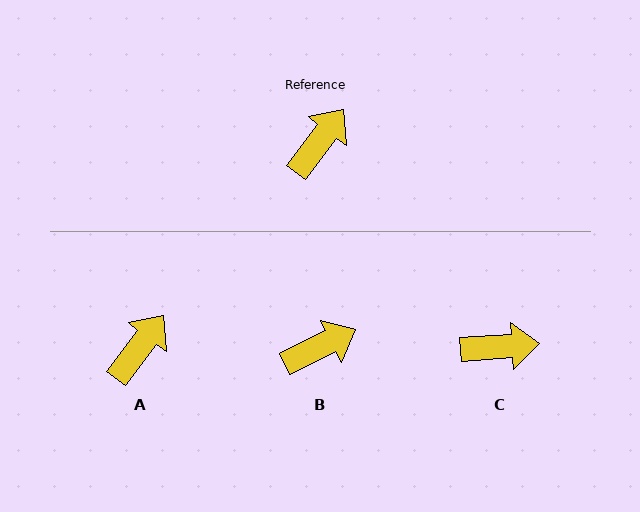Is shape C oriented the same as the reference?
No, it is off by about 49 degrees.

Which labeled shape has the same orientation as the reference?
A.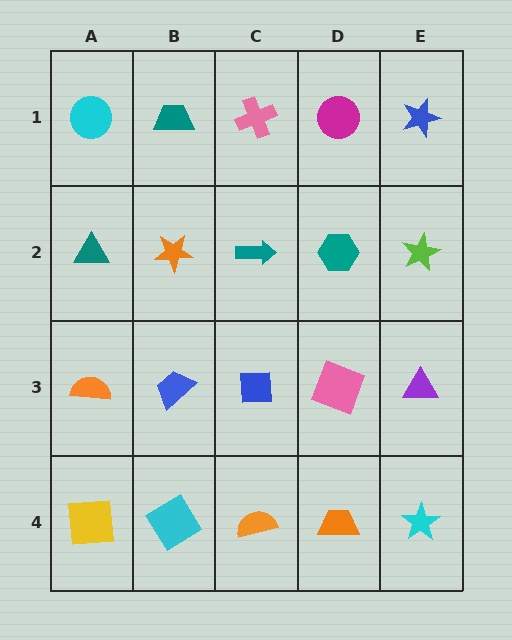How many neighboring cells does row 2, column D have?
4.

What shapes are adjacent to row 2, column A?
A cyan circle (row 1, column A), an orange semicircle (row 3, column A), an orange star (row 2, column B).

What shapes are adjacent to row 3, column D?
A teal hexagon (row 2, column D), an orange trapezoid (row 4, column D), a blue square (row 3, column C), a purple triangle (row 3, column E).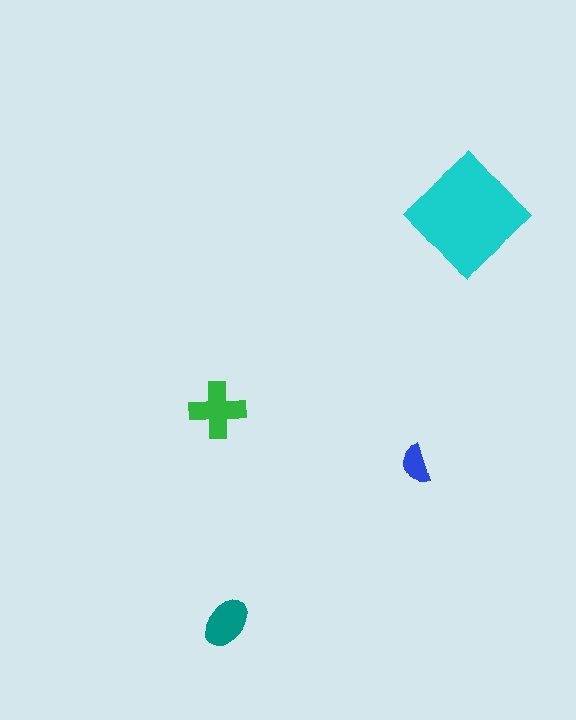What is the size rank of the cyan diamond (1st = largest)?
1st.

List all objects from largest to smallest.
The cyan diamond, the green cross, the teal ellipse, the blue semicircle.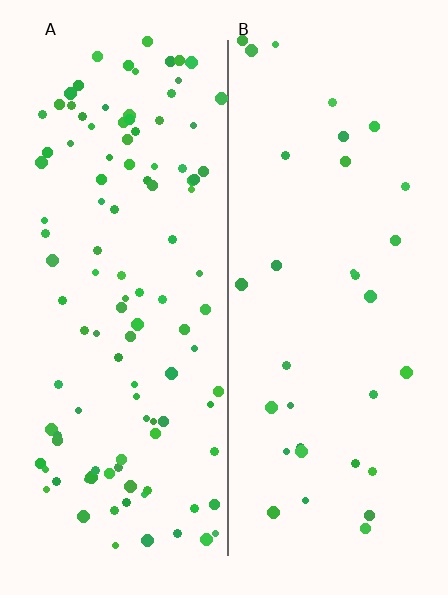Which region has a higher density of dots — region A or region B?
A (the left).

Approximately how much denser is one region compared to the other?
Approximately 3.3× — region A over region B.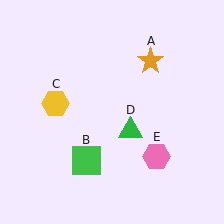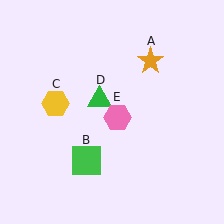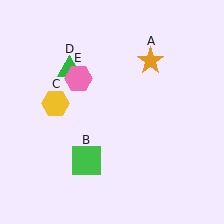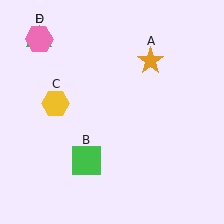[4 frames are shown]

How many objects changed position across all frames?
2 objects changed position: green triangle (object D), pink hexagon (object E).